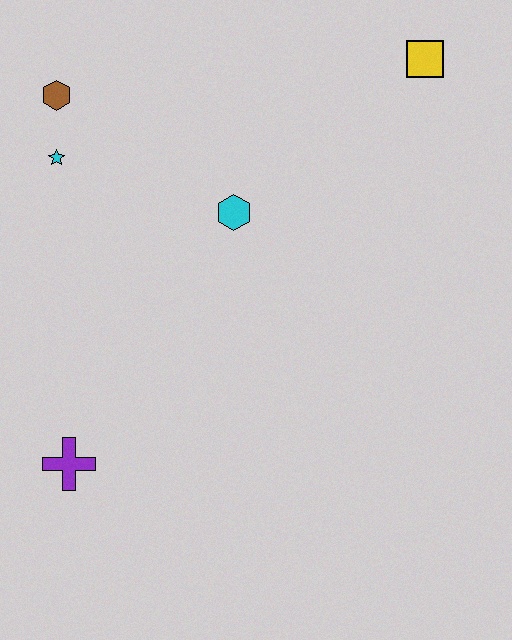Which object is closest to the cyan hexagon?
The cyan star is closest to the cyan hexagon.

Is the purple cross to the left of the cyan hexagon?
Yes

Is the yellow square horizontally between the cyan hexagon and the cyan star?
No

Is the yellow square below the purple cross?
No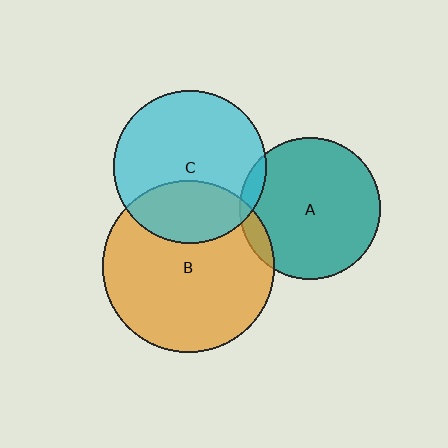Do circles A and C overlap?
Yes.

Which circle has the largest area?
Circle B (orange).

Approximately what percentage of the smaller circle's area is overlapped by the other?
Approximately 5%.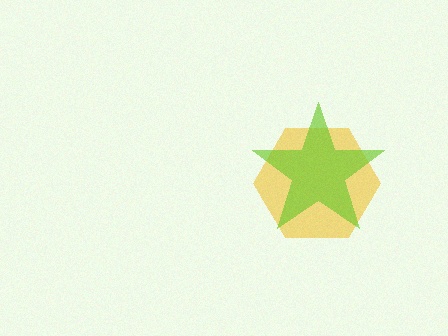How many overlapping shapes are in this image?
There are 2 overlapping shapes in the image.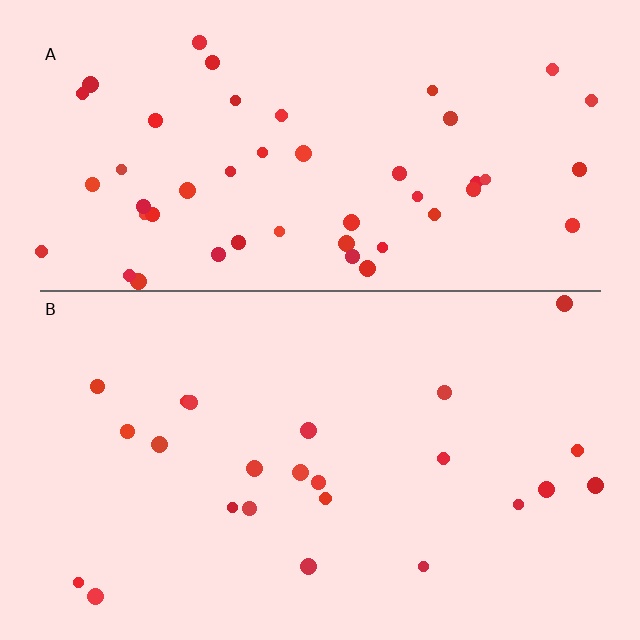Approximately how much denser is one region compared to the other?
Approximately 2.1× — region A over region B.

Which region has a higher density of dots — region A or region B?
A (the top).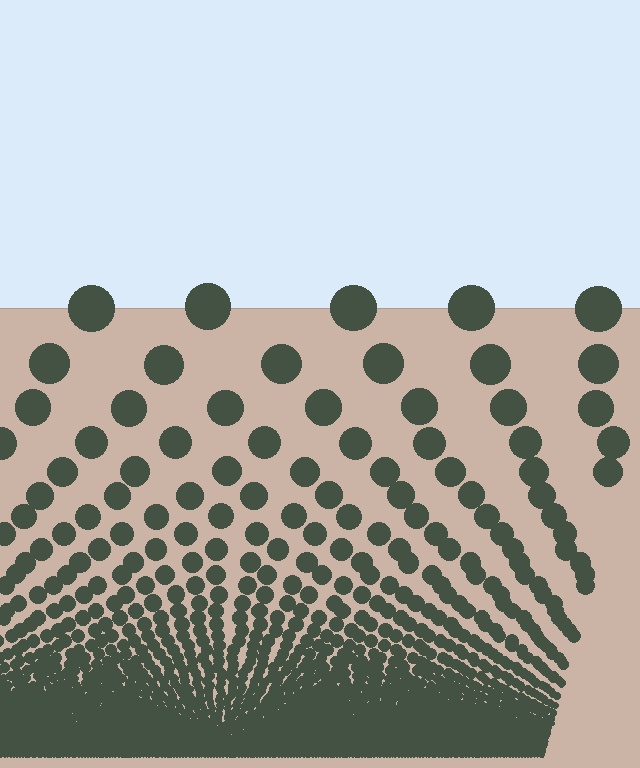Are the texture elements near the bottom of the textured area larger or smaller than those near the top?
Smaller. The gradient is inverted — elements near the bottom are smaller and denser.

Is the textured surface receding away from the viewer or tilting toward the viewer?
The surface appears to tilt toward the viewer. Texture elements get larger and sparser toward the top.